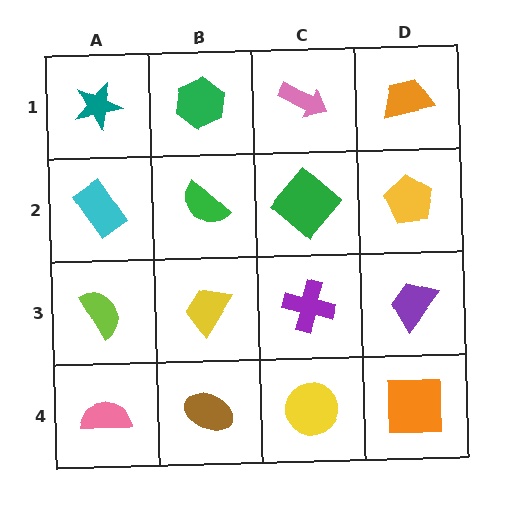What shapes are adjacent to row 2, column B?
A green hexagon (row 1, column B), a yellow trapezoid (row 3, column B), a cyan rectangle (row 2, column A), a green diamond (row 2, column C).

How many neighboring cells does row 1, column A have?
2.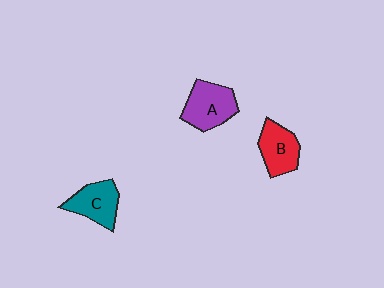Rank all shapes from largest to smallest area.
From largest to smallest: A (purple), C (teal), B (red).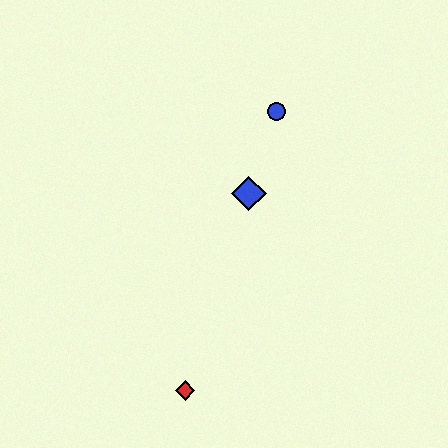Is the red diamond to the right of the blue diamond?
No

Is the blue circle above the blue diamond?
Yes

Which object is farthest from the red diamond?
The blue circle is farthest from the red diamond.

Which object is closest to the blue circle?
The blue diamond is closest to the blue circle.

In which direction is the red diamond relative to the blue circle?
The red diamond is below the blue circle.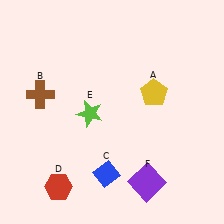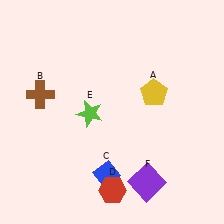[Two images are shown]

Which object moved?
The red hexagon (D) moved right.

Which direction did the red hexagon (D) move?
The red hexagon (D) moved right.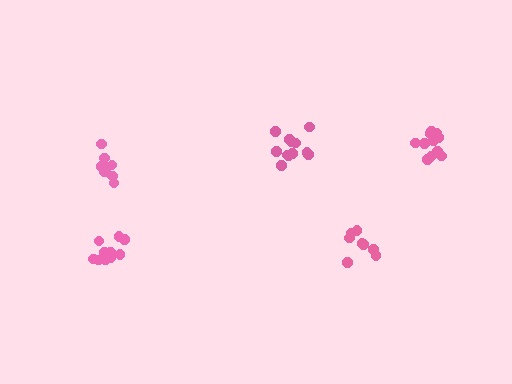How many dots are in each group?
Group 1: 11 dots, Group 2: 11 dots, Group 3: 12 dots, Group 4: 9 dots, Group 5: 8 dots (51 total).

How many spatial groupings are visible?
There are 5 spatial groupings.